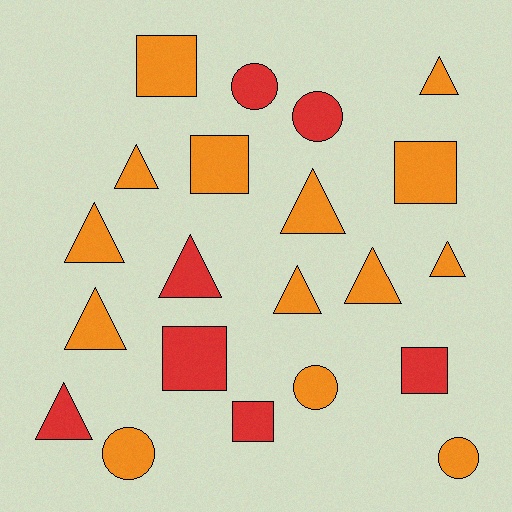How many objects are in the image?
There are 21 objects.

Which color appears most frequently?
Orange, with 14 objects.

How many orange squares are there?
There are 3 orange squares.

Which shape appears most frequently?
Triangle, with 10 objects.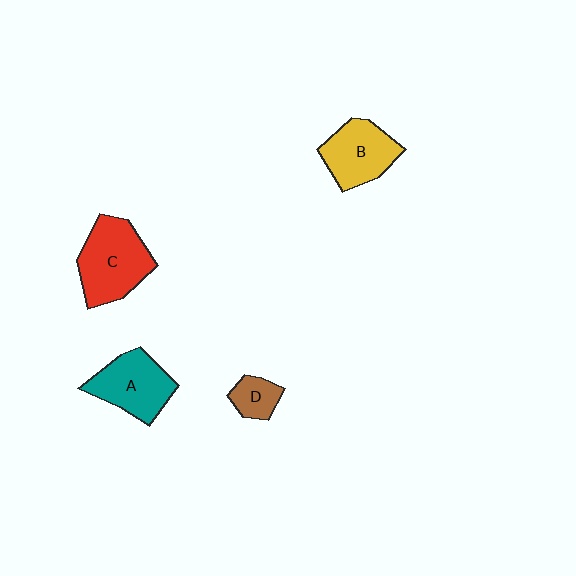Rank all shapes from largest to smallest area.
From largest to smallest: C (red), A (teal), B (yellow), D (brown).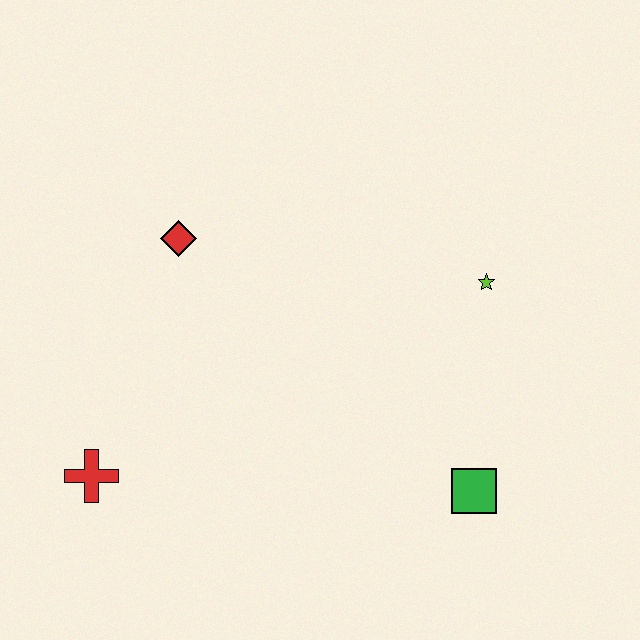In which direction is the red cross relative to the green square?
The red cross is to the left of the green square.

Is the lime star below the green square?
No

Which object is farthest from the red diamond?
The green square is farthest from the red diamond.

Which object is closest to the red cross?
The red diamond is closest to the red cross.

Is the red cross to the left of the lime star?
Yes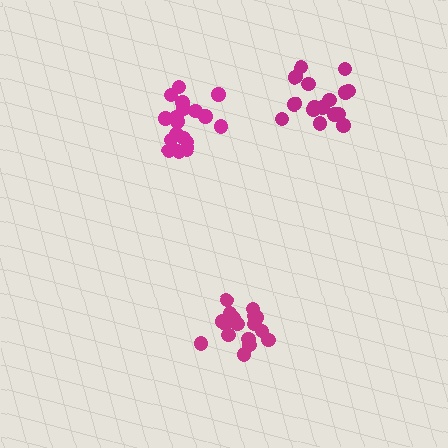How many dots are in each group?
Group 1: 19 dots, Group 2: 19 dots, Group 3: 16 dots (54 total).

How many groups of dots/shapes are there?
There are 3 groups.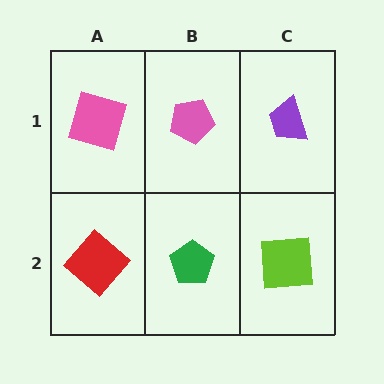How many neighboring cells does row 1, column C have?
2.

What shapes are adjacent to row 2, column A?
A pink square (row 1, column A), a green pentagon (row 2, column B).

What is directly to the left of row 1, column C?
A pink pentagon.